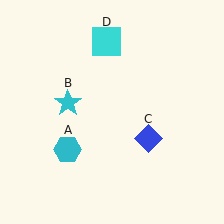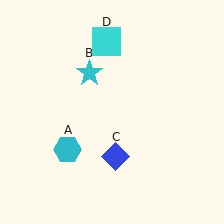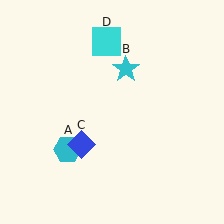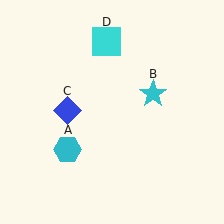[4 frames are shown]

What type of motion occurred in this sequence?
The cyan star (object B), blue diamond (object C) rotated clockwise around the center of the scene.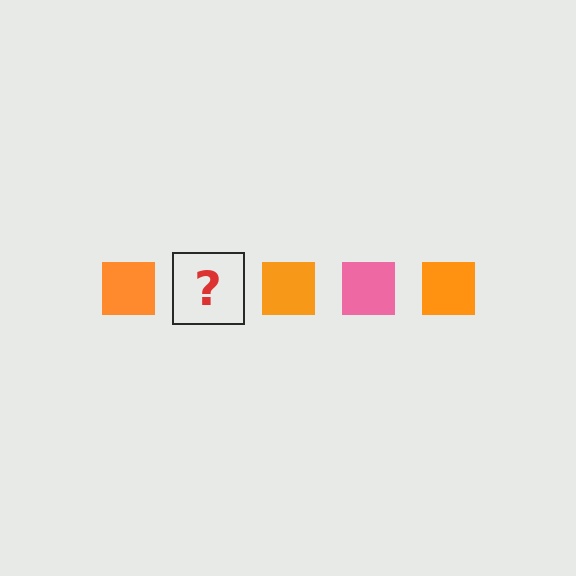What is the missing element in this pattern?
The missing element is a pink square.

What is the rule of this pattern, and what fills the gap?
The rule is that the pattern cycles through orange, pink squares. The gap should be filled with a pink square.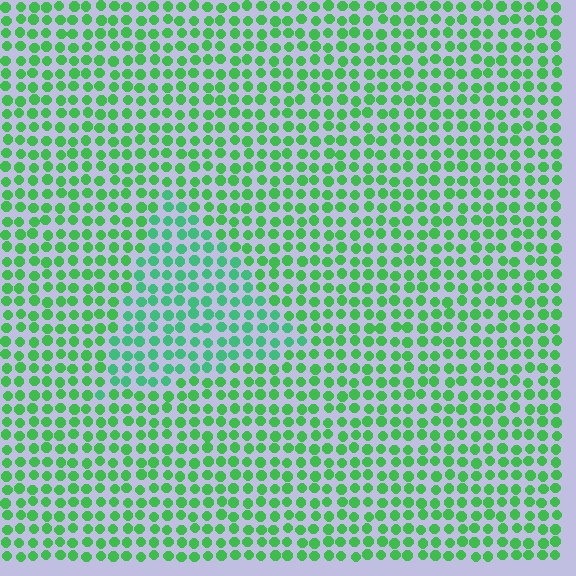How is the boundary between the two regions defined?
The boundary is defined purely by a slight shift in hue (about 23 degrees). Spacing, size, and orientation are identical on both sides.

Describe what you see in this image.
The image is filled with small green elements in a uniform arrangement. A triangle-shaped region is visible where the elements are tinted to a slightly different hue, forming a subtle color boundary.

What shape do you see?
I see a triangle.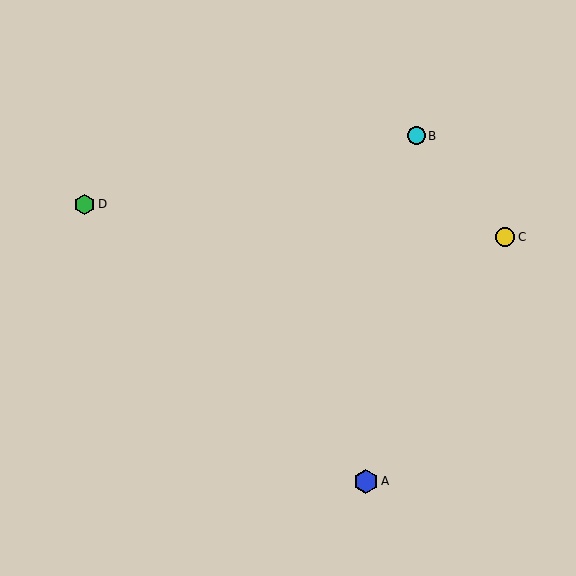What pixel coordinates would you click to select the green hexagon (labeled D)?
Click at (85, 204) to select the green hexagon D.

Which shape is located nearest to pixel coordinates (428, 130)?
The cyan circle (labeled B) at (416, 136) is nearest to that location.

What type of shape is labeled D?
Shape D is a green hexagon.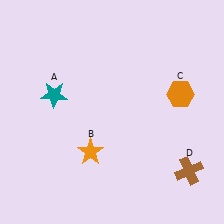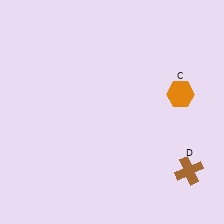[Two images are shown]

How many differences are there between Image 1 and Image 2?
There are 2 differences between the two images.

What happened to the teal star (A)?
The teal star (A) was removed in Image 2. It was in the top-left area of Image 1.